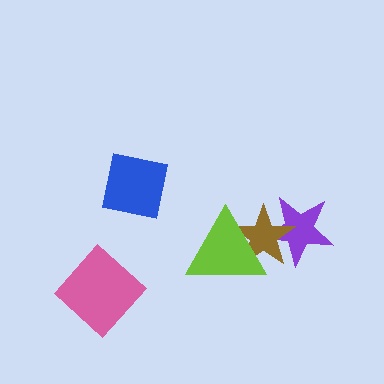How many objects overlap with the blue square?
0 objects overlap with the blue square.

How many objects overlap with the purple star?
1 object overlaps with the purple star.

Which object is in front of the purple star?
The brown star is in front of the purple star.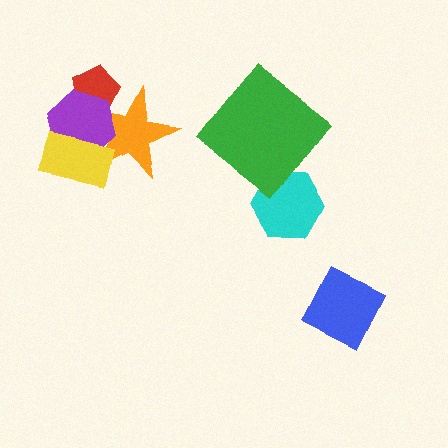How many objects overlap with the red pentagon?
2 objects overlap with the red pentagon.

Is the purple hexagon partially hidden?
Yes, it is partially covered by another shape.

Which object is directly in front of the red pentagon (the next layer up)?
The orange star is directly in front of the red pentagon.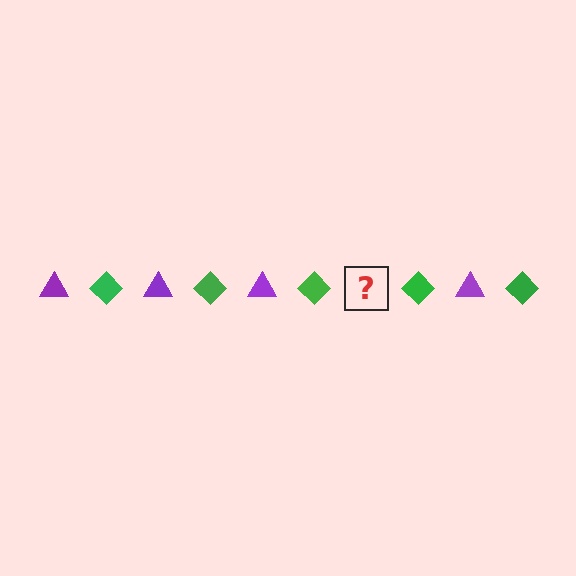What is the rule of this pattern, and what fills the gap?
The rule is that the pattern alternates between purple triangle and green diamond. The gap should be filled with a purple triangle.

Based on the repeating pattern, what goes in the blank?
The blank should be a purple triangle.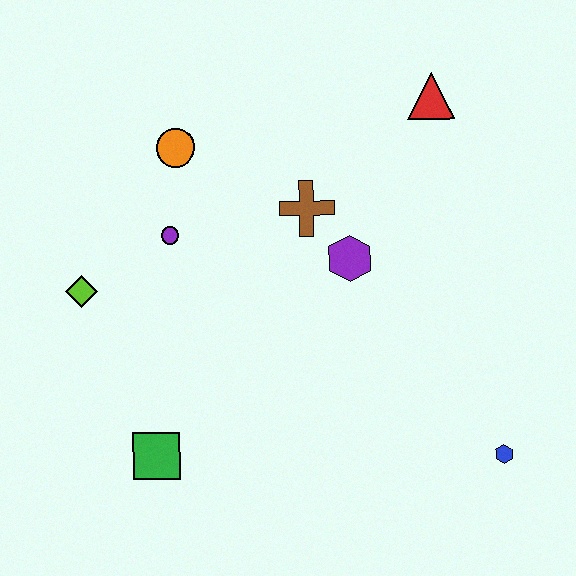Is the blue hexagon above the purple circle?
No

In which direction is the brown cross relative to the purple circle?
The brown cross is to the right of the purple circle.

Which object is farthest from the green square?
The red triangle is farthest from the green square.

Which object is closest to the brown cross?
The purple hexagon is closest to the brown cross.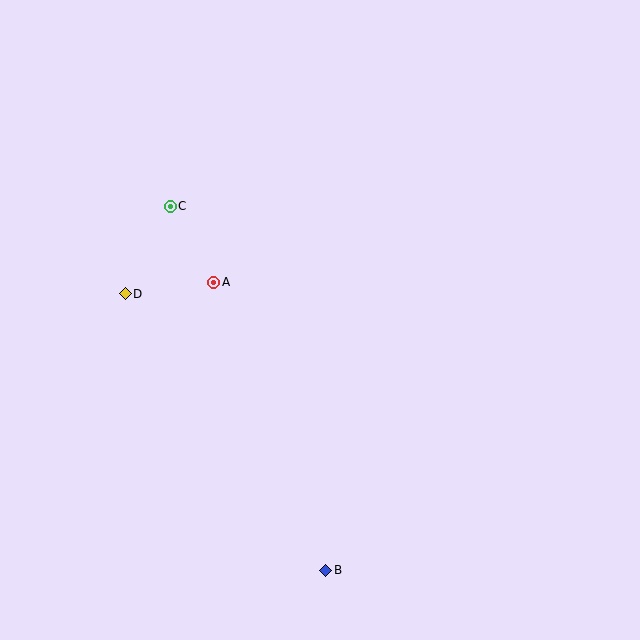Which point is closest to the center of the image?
Point A at (214, 282) is closest to the center.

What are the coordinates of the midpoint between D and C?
The midpoint between D and C is at (148, 250).